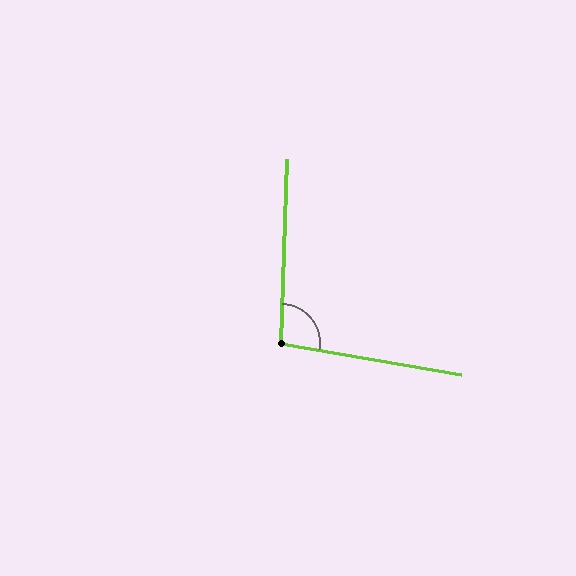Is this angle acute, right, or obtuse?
It is obtuse.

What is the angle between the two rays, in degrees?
Approximately 98 degrees.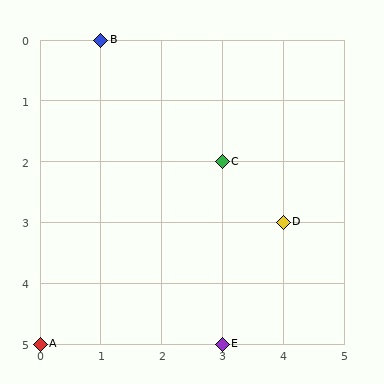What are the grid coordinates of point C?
Point C is at grid coordinates (3, 2).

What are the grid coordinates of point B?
Point B is at grid coordinates (1, 0).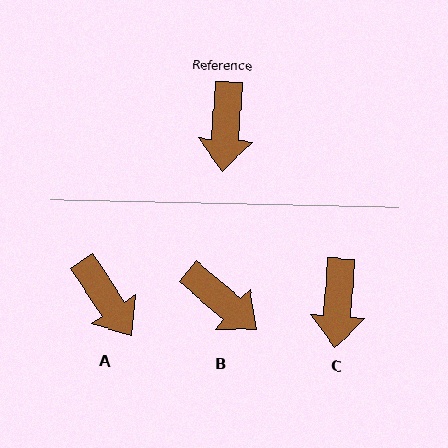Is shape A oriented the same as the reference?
No, it is off by about 37 degrees.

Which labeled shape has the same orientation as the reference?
C.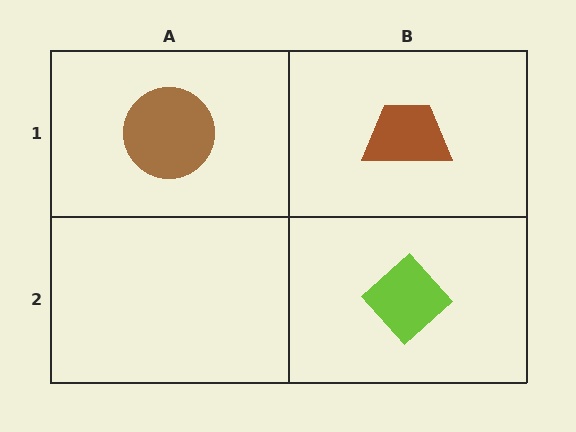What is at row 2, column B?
A lime diamond.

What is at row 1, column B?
A brown trapezoid.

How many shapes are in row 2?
1 shape.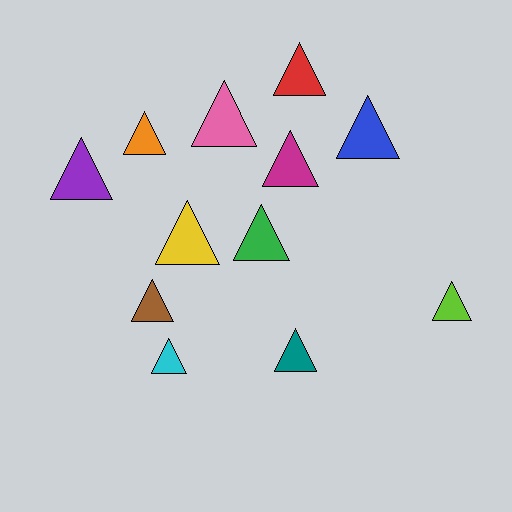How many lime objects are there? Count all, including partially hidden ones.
There is 1 lime object.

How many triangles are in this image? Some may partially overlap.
There are 12 triangles.